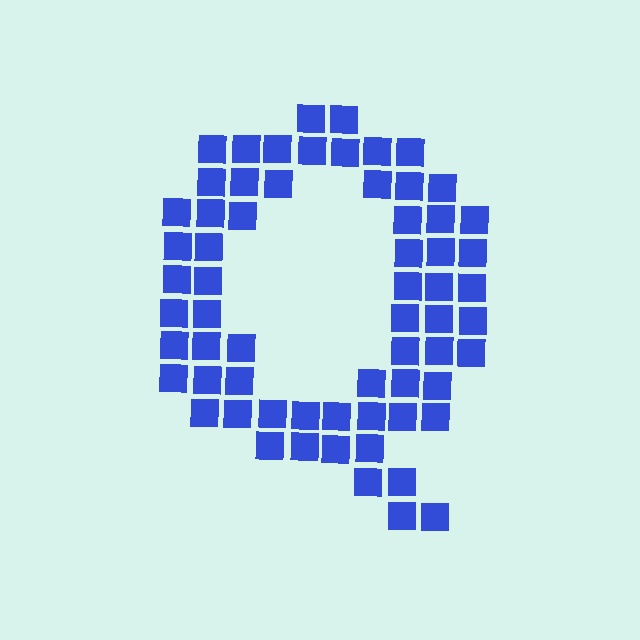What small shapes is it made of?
It is made of small squares.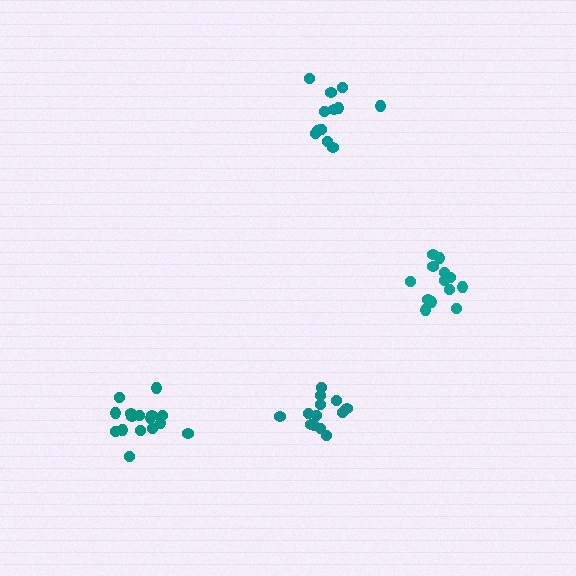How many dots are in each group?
Group 1: 13 dots, Group 2: 16 dots, Group 3: 13 dots, Group 4: 13 dots (55 total).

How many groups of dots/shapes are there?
There are 4 groups.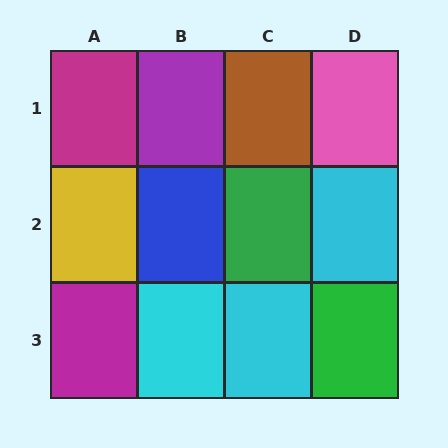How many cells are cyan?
3 cells are cyan.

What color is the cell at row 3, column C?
Cyan.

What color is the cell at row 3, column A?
Magenta.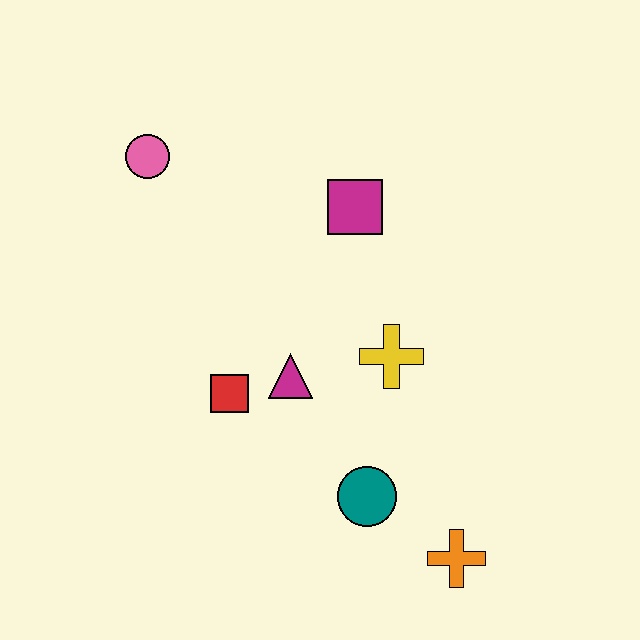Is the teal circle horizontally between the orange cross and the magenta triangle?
Yes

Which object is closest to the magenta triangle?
The red square is closest to the magenta triangle.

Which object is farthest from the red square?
The orange cross is farthest from the red square.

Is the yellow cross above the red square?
Yes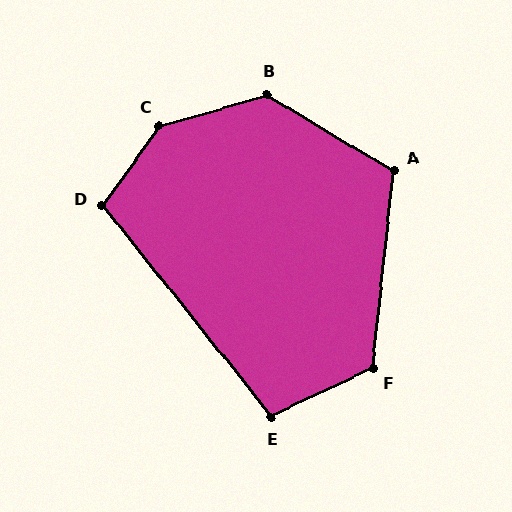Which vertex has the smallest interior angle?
E, at approximately 103 degrees.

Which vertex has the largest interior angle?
C, at approximately 142 degrees.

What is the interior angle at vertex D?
Approximately 106 degrees (obtuse).